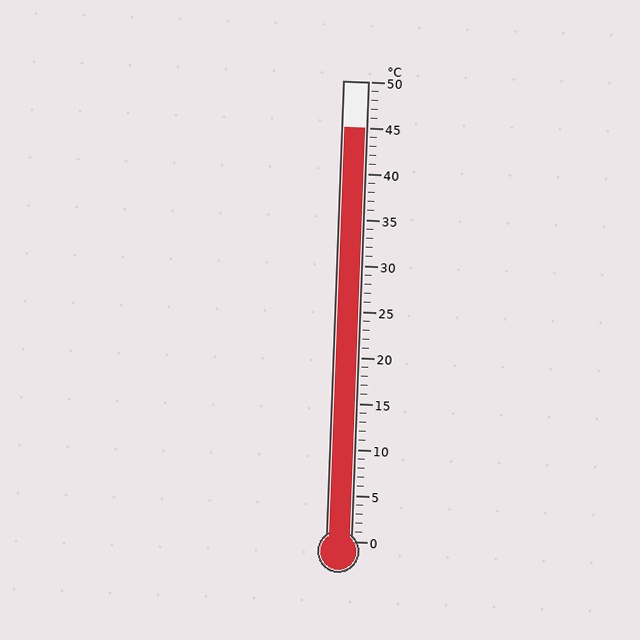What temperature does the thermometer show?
The thermometer shows approximately 45°C.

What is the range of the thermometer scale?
The thermometer scale ranges from 0°C to 50°C.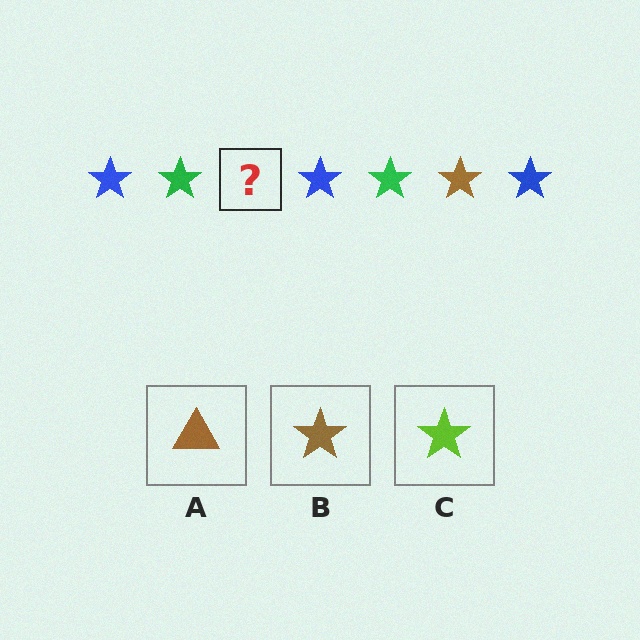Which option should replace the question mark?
Option B.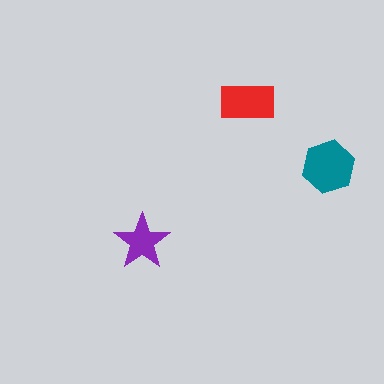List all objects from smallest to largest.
The purple star, the red rectangle, the teal hexagon.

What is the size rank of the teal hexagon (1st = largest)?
1st.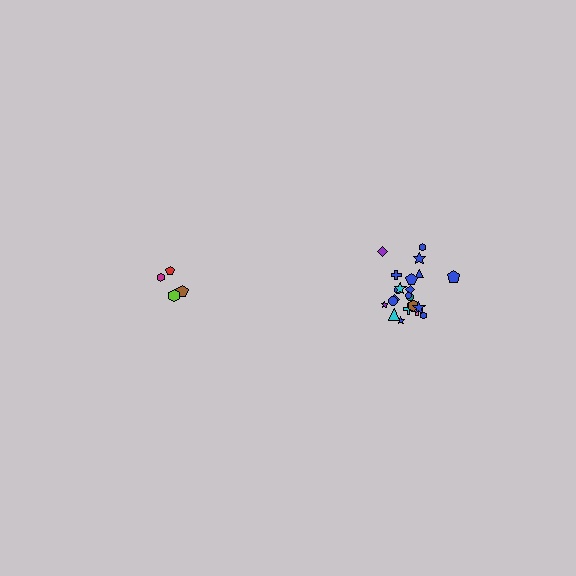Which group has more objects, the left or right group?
The right group.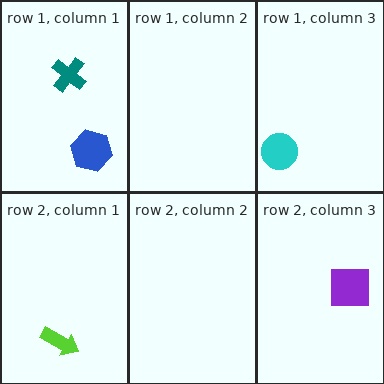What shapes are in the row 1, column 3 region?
The cyan circle.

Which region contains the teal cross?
The row 1, column 1 region.